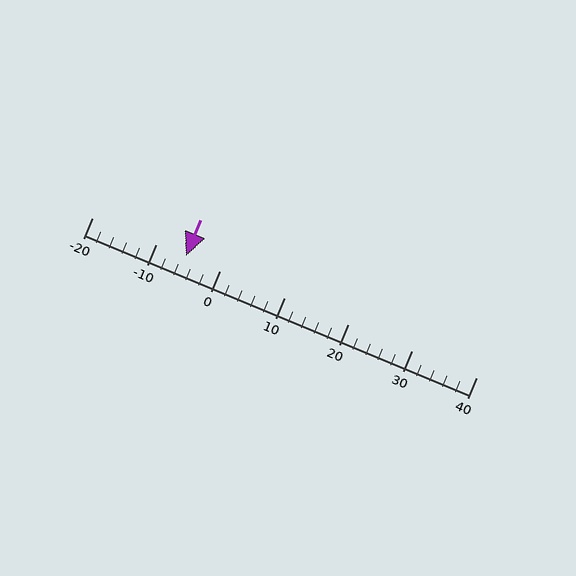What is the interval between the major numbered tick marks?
The major tick marks are spaced 10 units apart.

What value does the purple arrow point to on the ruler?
The purple arrow points to approximately -5.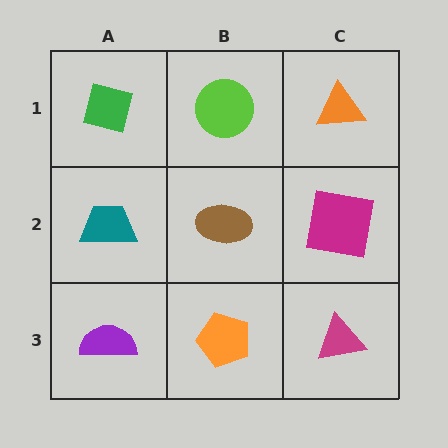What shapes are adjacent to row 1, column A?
A teal trapezoid (row 2, column A), a lime circle (row 1, column B).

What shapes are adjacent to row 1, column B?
A brown ellipse (row 2, column B), a green square (row 1, column A), an orange triangle (row 1, column C).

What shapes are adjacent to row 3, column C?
A magenta square (row 2, column C), an orange pentagon (row 3, column B).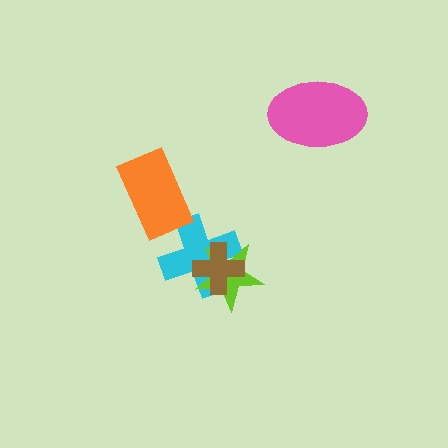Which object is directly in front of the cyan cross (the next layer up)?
The lime star is directly in front of the cyan cross.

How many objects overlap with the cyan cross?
2 objects overlap with the cyan cross.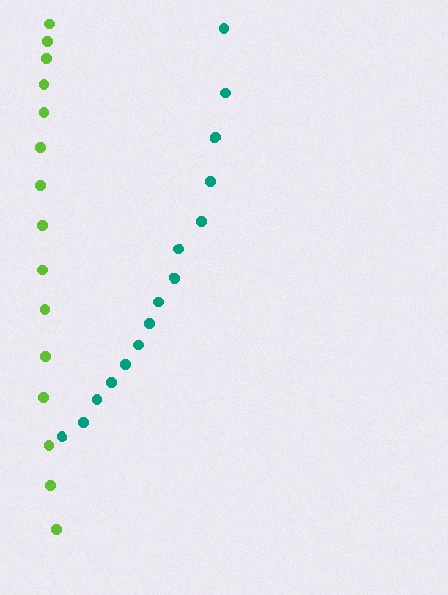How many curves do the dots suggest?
There are 2 distinct paths.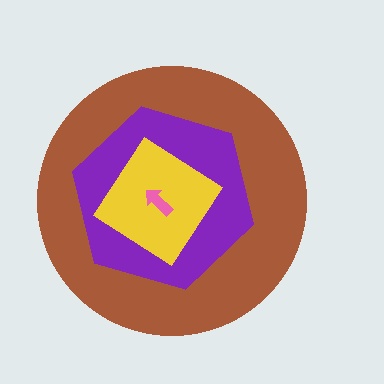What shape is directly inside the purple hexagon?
The yellow diamond.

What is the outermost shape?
The brown circle.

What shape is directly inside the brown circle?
The purple hexagon.